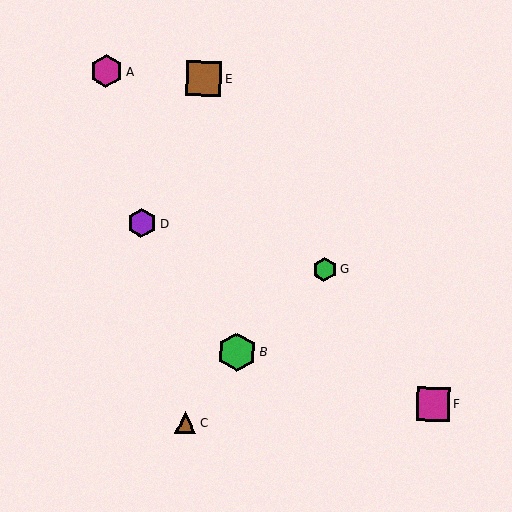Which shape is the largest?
The green hexagon (labeled B) is the largest.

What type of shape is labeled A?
Shape A is a magenta hexagon.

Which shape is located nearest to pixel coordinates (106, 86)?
The magenta hexagon (labeled A) at (106, 71) is nearest to that location.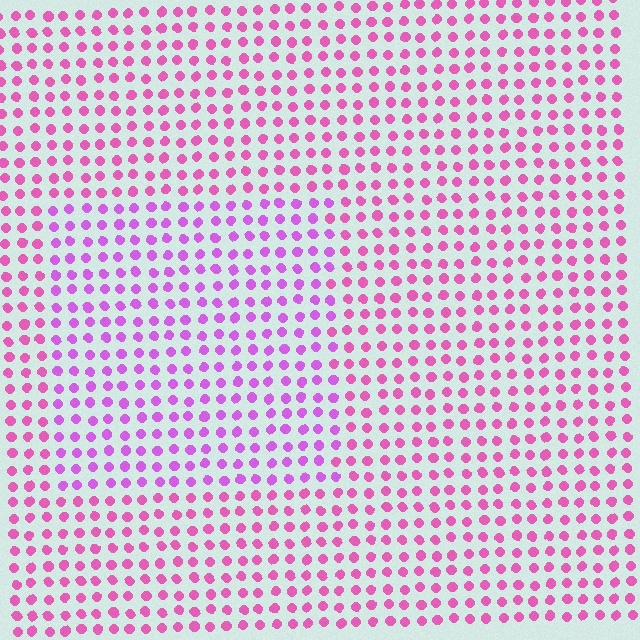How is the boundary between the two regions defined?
The boundary is defined purely by a slight shift in hue (about 28 degrees). Spacing, size, and orientation are identical on both sides.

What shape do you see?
I see a rectangle.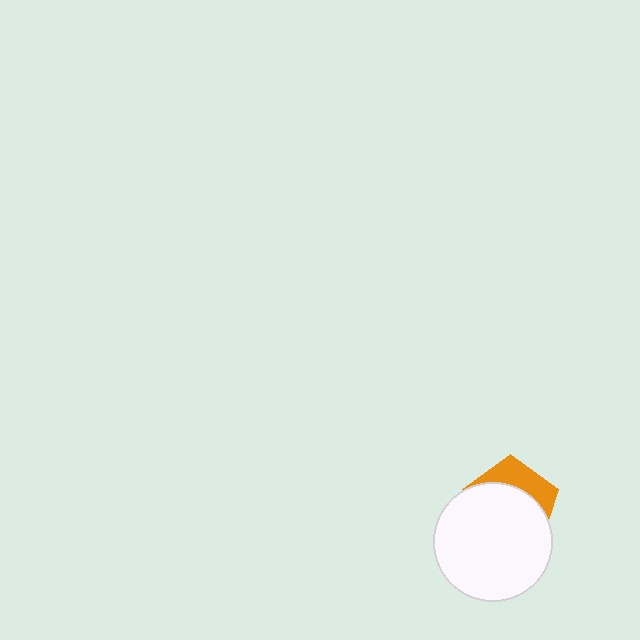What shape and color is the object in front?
The object in front is a white circle.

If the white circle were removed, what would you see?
You would see the complete orange pentagon.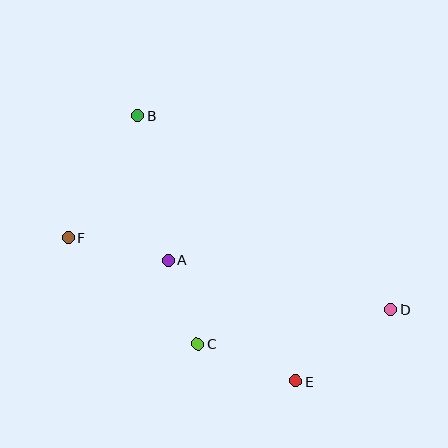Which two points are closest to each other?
Points A and C are closest to each other.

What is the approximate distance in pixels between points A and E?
The distance between A and E is approximately 175 pixels.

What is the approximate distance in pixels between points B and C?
The distance between B and C is approximately 236 pixels.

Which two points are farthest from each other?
Points D and F are farthest from each other.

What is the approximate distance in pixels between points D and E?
The distance between D and E is approximately 119 pixels.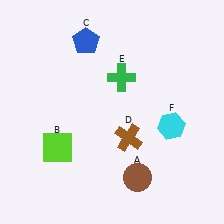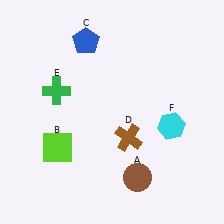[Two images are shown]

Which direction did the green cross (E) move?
The green cross (E) moved left.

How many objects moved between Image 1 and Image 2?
1 object moved between the two images.